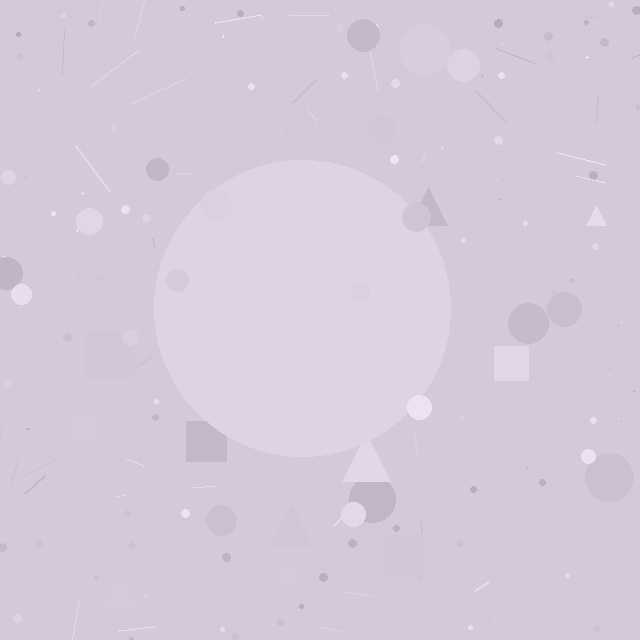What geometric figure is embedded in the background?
A circle is embedded in the background.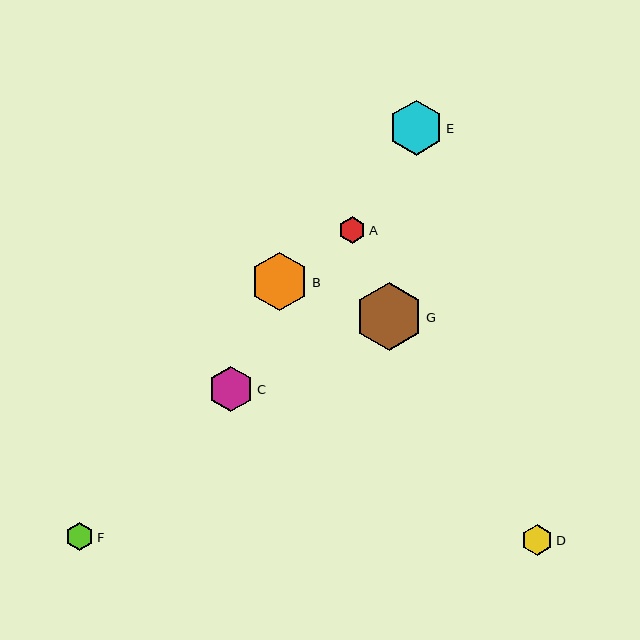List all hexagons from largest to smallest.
From largest to smallest: G, B, E, C, D, F, A.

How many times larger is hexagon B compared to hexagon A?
Hexagon B is approximately 2.1 times the size of hexagon A.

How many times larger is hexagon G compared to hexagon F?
Hexagon G is approximately 2.4 times the size of hexagon F.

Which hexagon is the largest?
Hexagon G is the largest with a size of approximately 68 pixels.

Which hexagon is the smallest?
Hexagon A is the smallest with a size of approximately 27 pixels.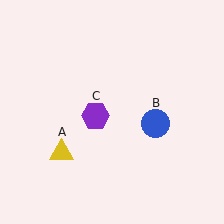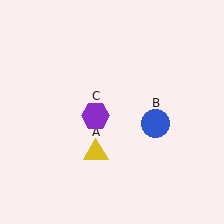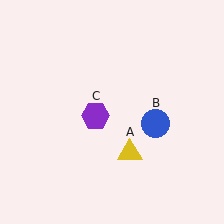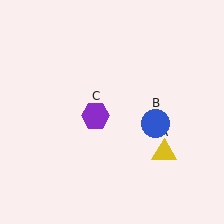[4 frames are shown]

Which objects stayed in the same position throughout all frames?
Blue circle (object B) and purple hexagon (object C) remained stationary.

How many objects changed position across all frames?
1 object changed position: yellow triangle (object A).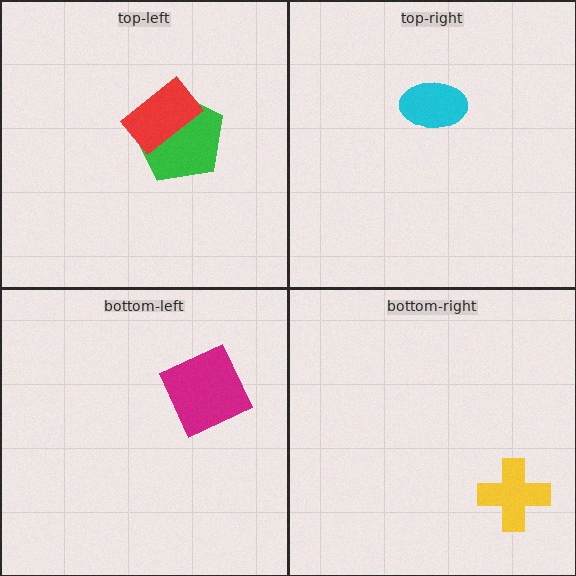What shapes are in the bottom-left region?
The magenta diamond.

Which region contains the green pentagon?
The top-left region.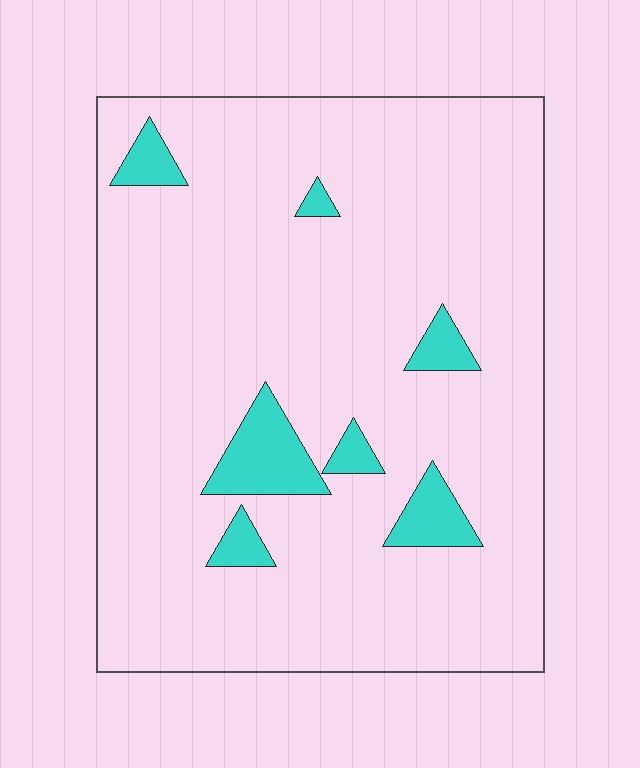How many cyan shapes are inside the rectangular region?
7.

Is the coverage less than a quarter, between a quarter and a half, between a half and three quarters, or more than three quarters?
Less than a quarter.